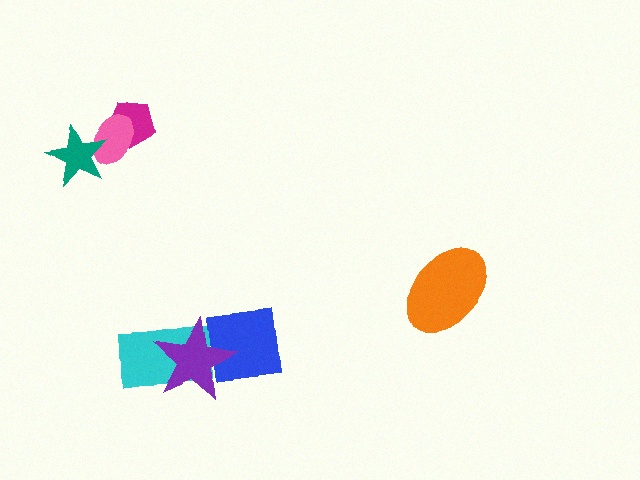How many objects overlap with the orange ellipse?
0 objects overlap with the orange ellipse.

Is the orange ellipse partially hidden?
No, no other shape covers it.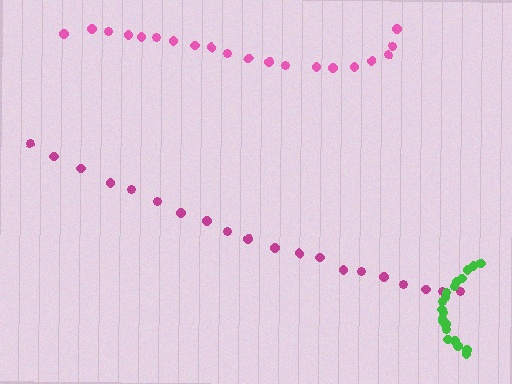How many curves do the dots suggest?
There are 3 distinct paths.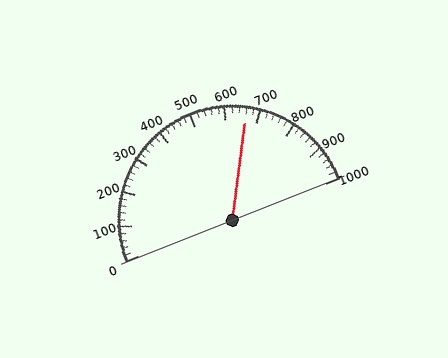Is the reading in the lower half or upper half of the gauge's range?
The reading is in the upper half of the range (0 to 1000).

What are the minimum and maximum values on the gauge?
The gauge ranges from 0 to 1000.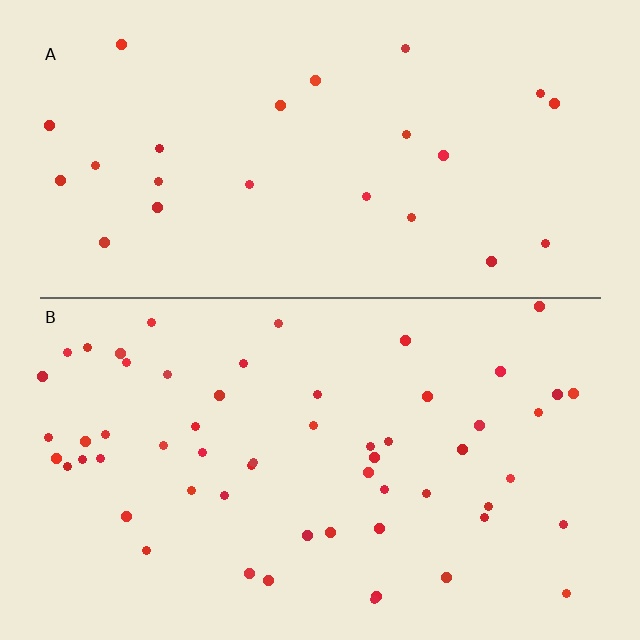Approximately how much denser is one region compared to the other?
Approximately 2.4× — region B over region A.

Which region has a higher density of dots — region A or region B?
B (the bottom).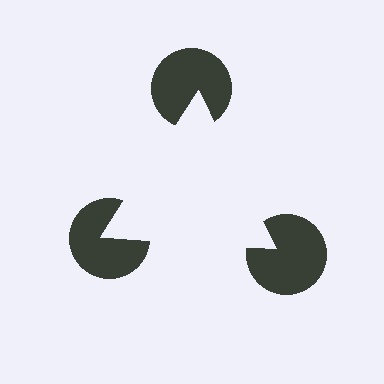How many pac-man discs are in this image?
There are 3 — one at each vertex of the illusory triangle.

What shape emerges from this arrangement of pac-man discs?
An illusory triangle — its edges are inferred from the aligned wedge cuts in the pac-man discs, not physically drawn.